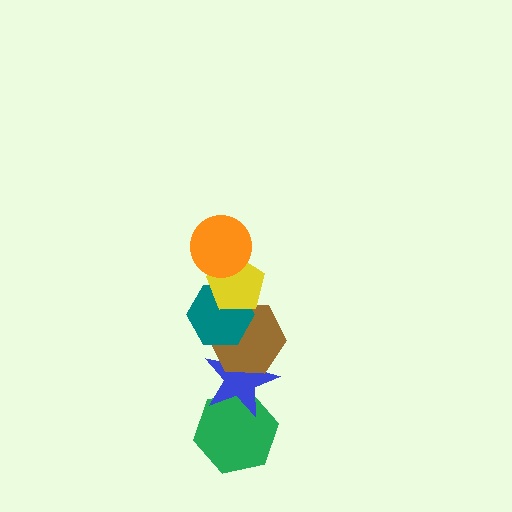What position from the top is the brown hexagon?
The brown hexagon is 4th from the top.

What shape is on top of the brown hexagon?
The teal hexagon is on top of the brown hexagon.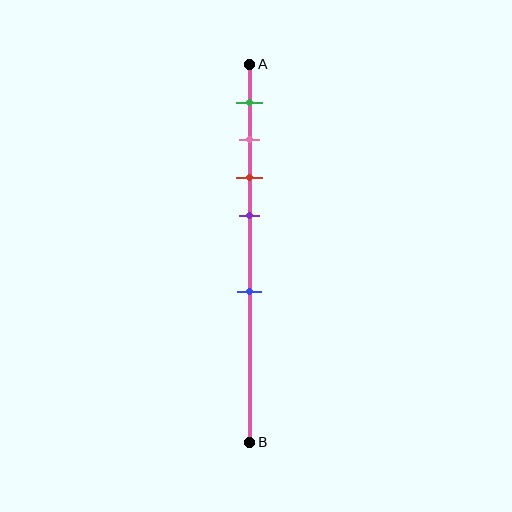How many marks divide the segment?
There are 5 marks dividing the segment.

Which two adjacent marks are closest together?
The pink and red marks are the closest adjacent pair.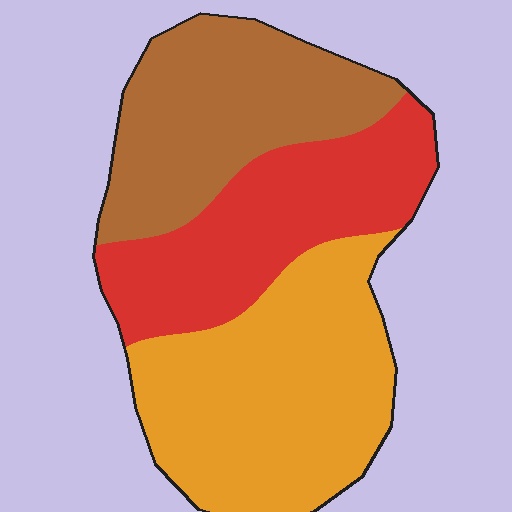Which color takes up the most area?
Orange, at roughly 40%.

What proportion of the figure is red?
Red covers about 30% of the figure.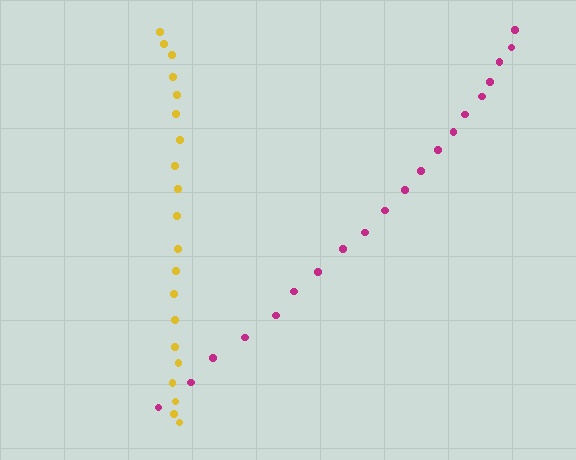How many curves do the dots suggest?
There are 2 distinct paths.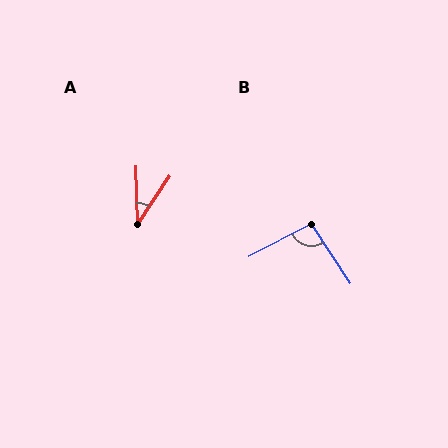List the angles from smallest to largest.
A (35°), B (96°).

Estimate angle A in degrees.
Approximately 35 degrees.